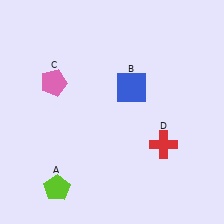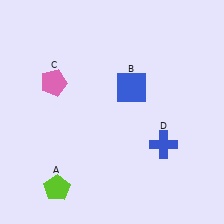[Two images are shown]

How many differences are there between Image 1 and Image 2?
There is 1 difference between the two images.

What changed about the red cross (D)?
In Image 1, D is red. In Image 2, it changed to blue.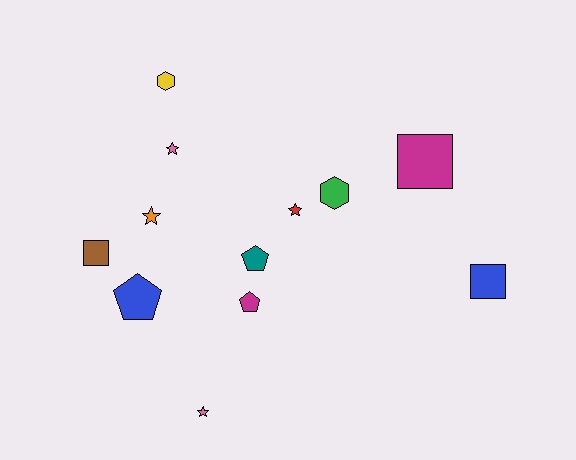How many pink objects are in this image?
There are 2 pink objects.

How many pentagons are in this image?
There are 3 pentagons.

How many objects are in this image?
There are 12 objects.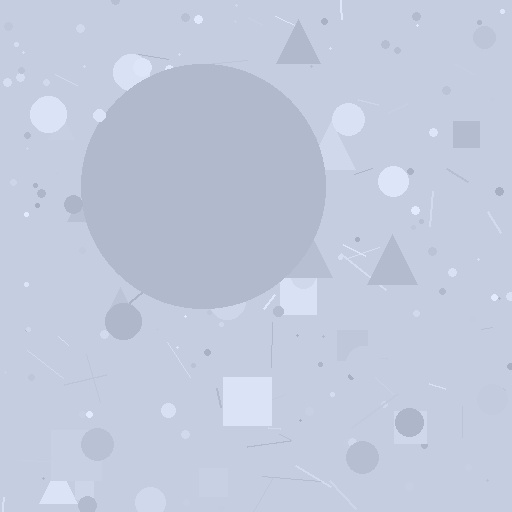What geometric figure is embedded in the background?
A circle is embedded in the background.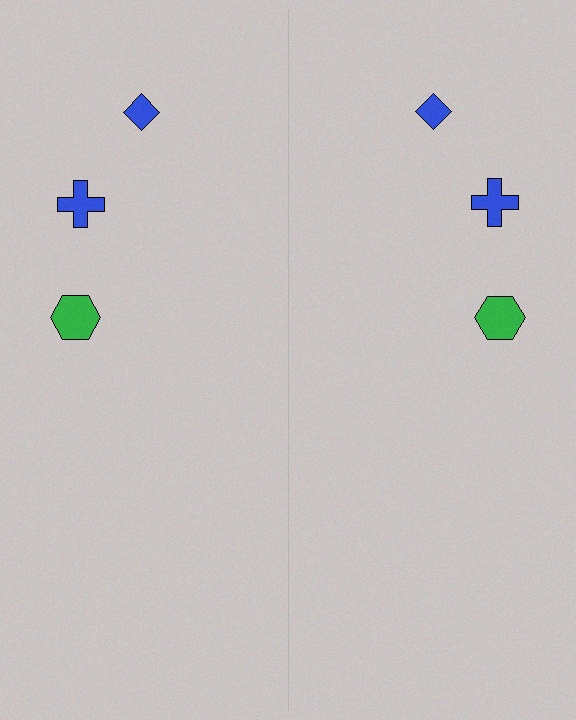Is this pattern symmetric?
Yes, this pattern has bilateral (reflection) symmetry.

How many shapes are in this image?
There are 6 shapes in this image.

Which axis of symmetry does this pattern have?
The pattern has a vertical axis of symmetry running through the center of the image.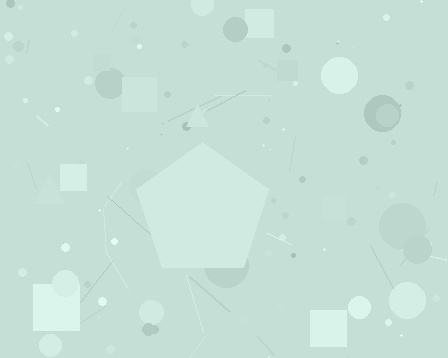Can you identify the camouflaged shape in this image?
The camouflaged shape is a pentagon.